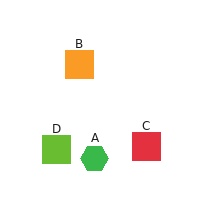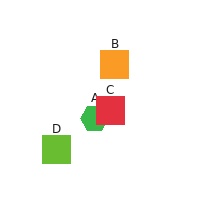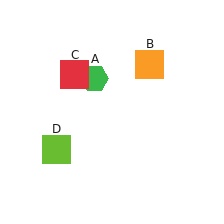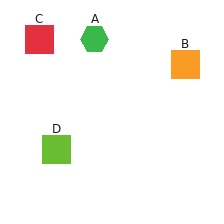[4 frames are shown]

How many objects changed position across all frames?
3 objects changed position: green hexagon (object A), orange square (object B), red square (object C).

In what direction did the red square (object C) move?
The red square (object C) moved up and to the left.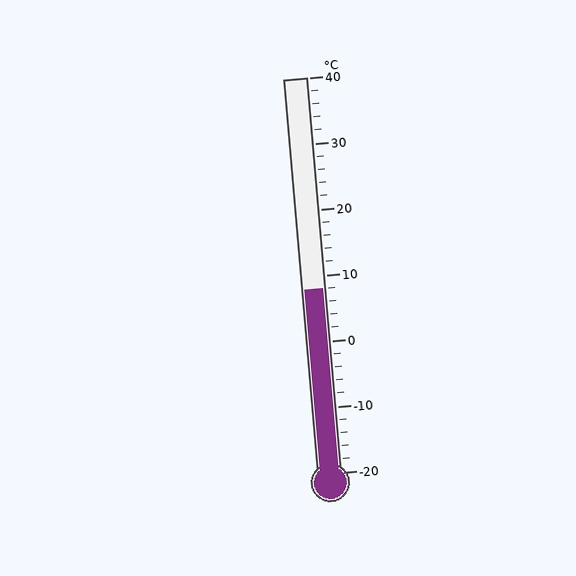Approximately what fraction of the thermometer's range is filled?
The thermometer is filled to approximately 45% of its range.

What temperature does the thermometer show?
The thermometer shows approximately 8°C.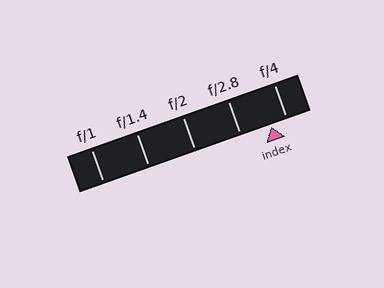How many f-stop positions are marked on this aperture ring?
There are 5 f-stop positions marked.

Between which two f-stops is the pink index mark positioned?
The index mark is between f/2.8 and f/4.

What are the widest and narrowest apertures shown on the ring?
The widest aperture shown is f/1 and the narrowest is f/4.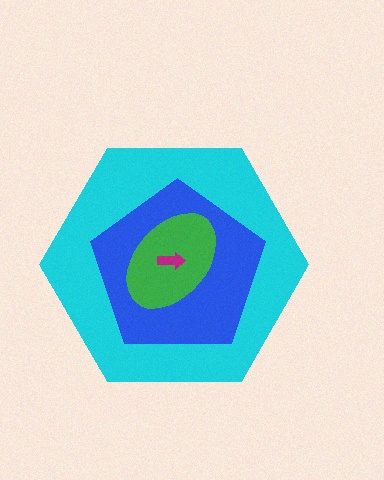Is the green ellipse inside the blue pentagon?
Yes.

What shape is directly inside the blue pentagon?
The green ellipse.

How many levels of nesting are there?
4.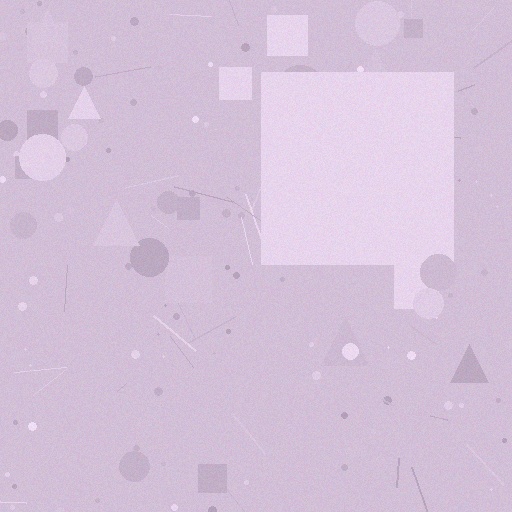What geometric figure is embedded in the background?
A square is embedded in the background.